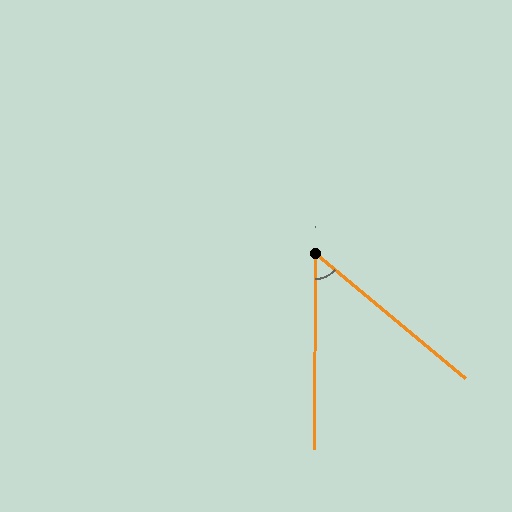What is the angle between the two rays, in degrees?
Approximately 51 degrees.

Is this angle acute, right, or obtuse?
It is acute.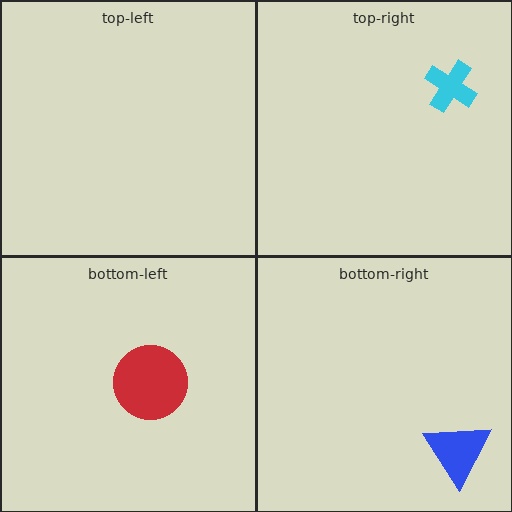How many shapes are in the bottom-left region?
1.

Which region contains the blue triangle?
The bottom-right region.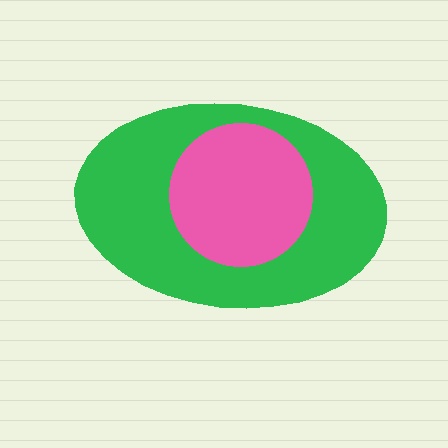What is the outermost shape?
The green ellipse.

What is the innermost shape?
The pink circle.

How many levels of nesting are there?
2.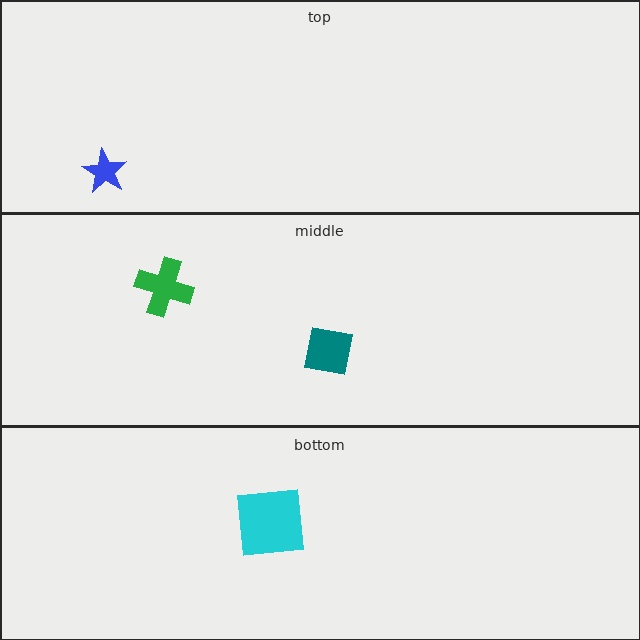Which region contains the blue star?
The top region.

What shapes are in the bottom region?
The cyan square.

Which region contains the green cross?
The middle region.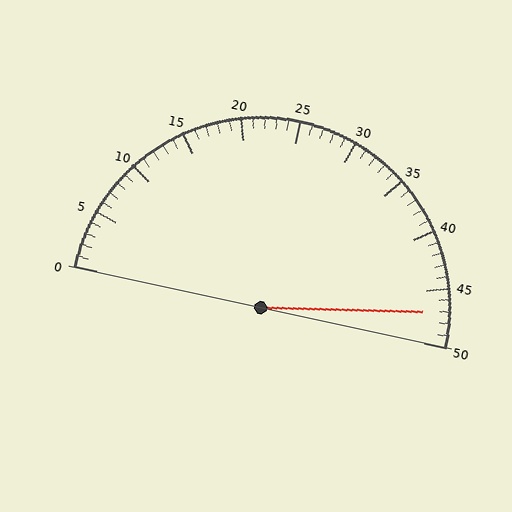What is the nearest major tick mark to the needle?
The nearest major tick mark is 45.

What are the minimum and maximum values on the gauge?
The gauge ranges from 0 to 50.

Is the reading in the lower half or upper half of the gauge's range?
The reading is in the upper half of the range (0 to 50).